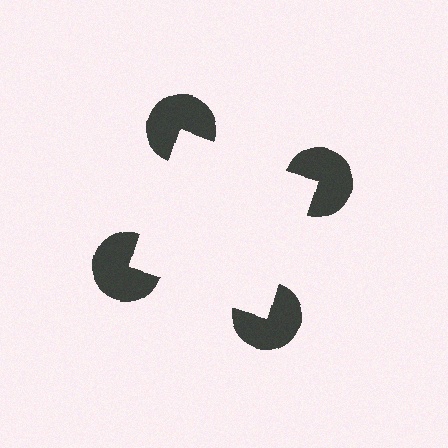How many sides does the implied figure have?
4 sides.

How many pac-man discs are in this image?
There are 4 — one at each vertex of the illusory square.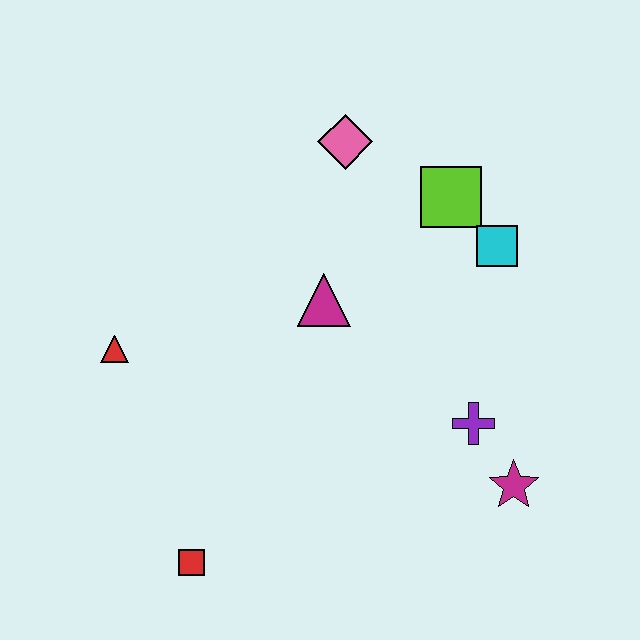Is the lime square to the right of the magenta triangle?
Yes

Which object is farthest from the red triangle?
The magenta star is farthest from the red triangle.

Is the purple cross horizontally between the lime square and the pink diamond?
No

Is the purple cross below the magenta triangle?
Yes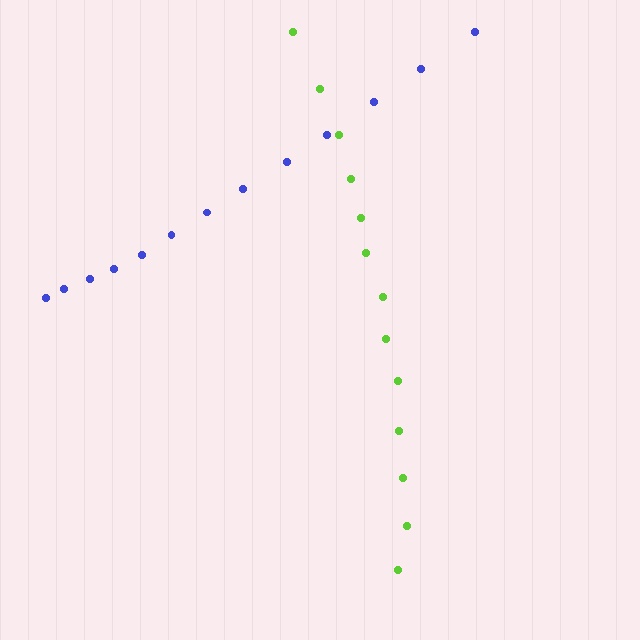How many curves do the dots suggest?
There are 2 distinct paths.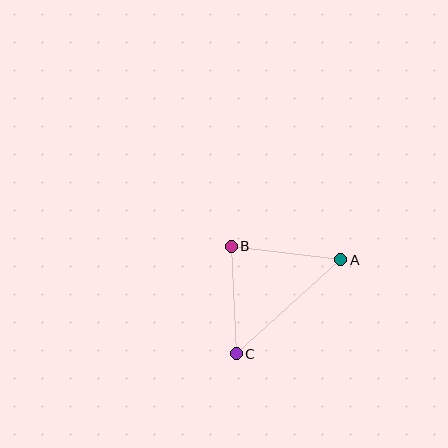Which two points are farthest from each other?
Points A and C are farthest from each other.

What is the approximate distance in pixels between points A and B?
The distance between A and B is approximately 110 pixels.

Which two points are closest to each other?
Points B and C are closest to each other.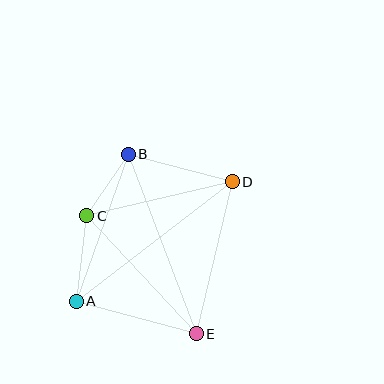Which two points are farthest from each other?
Points A and D are farthest from each other.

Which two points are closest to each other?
Points B and C are closest to each other.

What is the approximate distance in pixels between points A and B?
The distance between A and B is approximately 156 pixels.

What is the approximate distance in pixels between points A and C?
The distance between A and C is approximately 86 pixels.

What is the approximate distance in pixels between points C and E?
The distance between C and E is approximately 161 pixels.